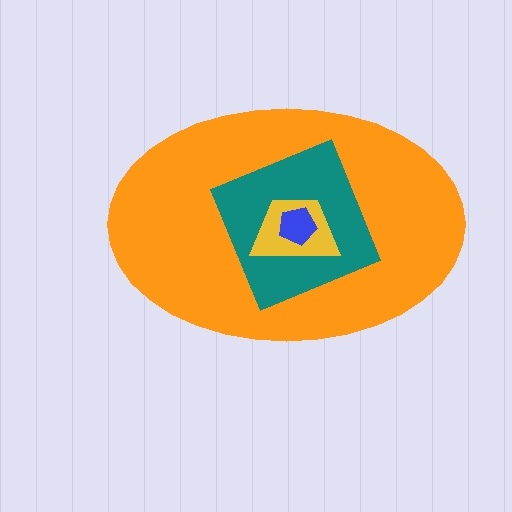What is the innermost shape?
The blue pentagon.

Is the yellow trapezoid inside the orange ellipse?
Yes.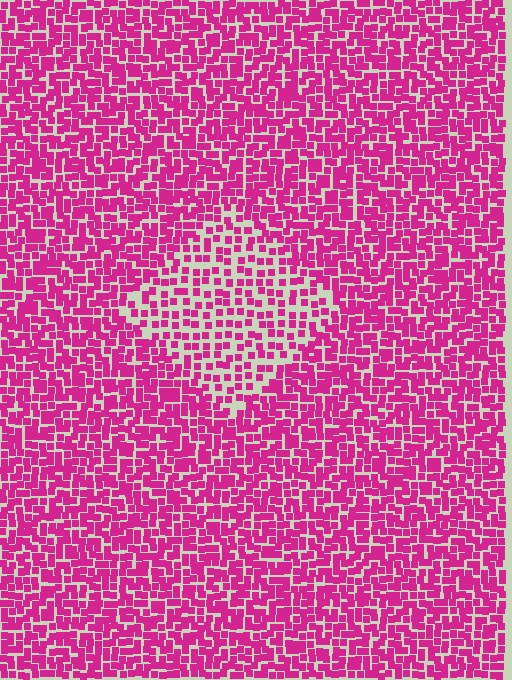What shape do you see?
I see a diamond.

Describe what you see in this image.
The image contains small magenta elements arranged at two different densities. A diamond-shaped region is visible where the elements are less densely packed than the surrounding area.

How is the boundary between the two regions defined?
The boundary is defined by a change in element density (approximately 1.8x ratio). All elements are the same color, size, and shape.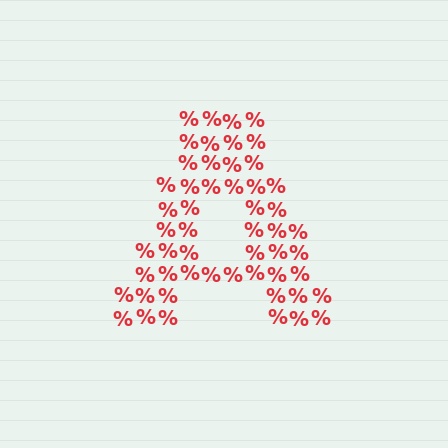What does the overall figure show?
The overall figure shows the letter A.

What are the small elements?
The small elements are percent signs.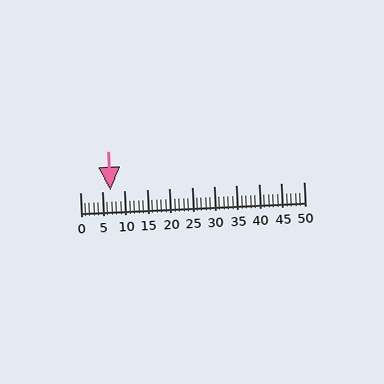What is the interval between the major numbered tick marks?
The major tick marks are spaced 5 units apart.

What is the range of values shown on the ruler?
The ruler shows values from 0 to 50.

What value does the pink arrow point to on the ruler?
The pink arrow points to approximately 7.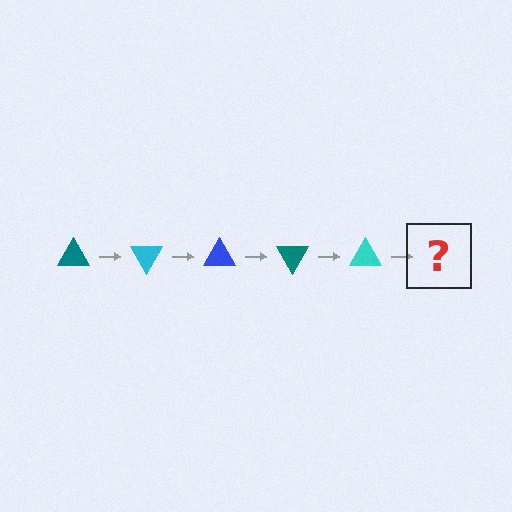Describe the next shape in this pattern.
It should be a blue triangle, rotated 300 degrees from the start.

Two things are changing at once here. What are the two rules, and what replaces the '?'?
The two rules are that it rotates 60 degrees each step and the color cycles through teal, cyan, and blue. The '?' should be a blue triangle, rotated 300 degrees from the start.